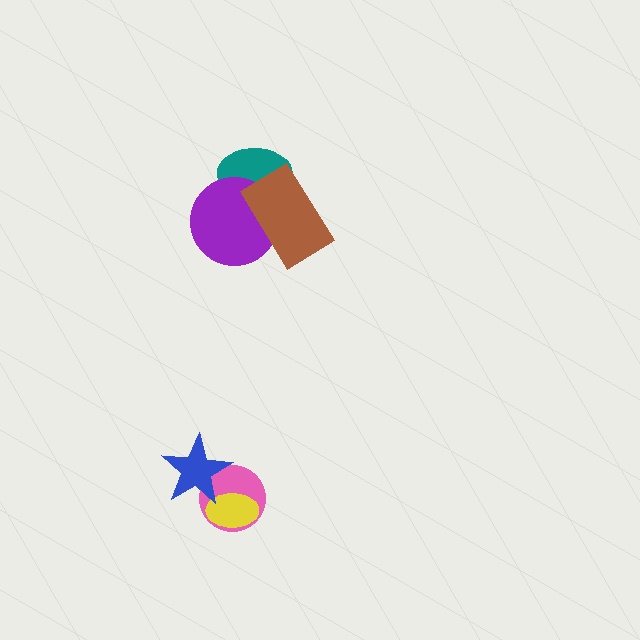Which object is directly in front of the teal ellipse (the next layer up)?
The purple circle is directly in front of the teal ellipse.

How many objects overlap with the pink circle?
2 objects overlap with the pink circle.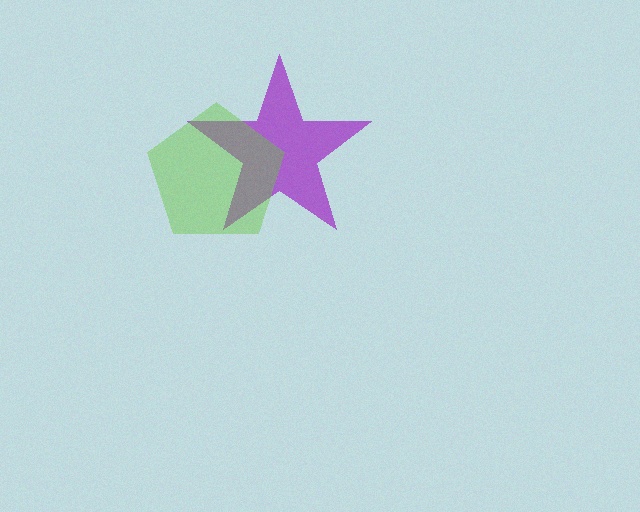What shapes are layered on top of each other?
The layered shapes are: a purple star, a lime pentagon.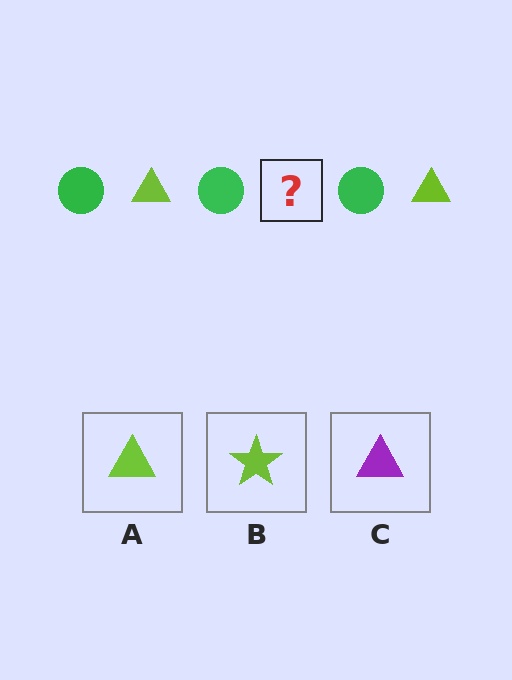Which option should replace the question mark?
Option A.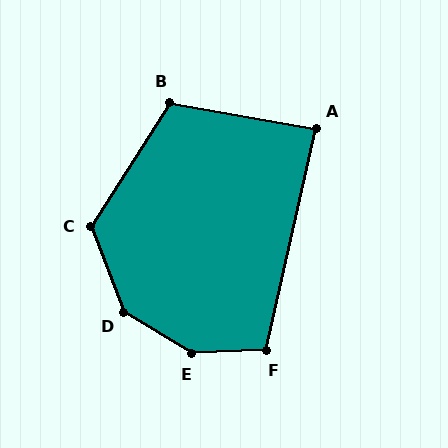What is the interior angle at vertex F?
Approximately 105 degrees (obtuse).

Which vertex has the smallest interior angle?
A, at approximately 87 degrees.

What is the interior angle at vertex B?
Approximately 112 degrees (obtuse).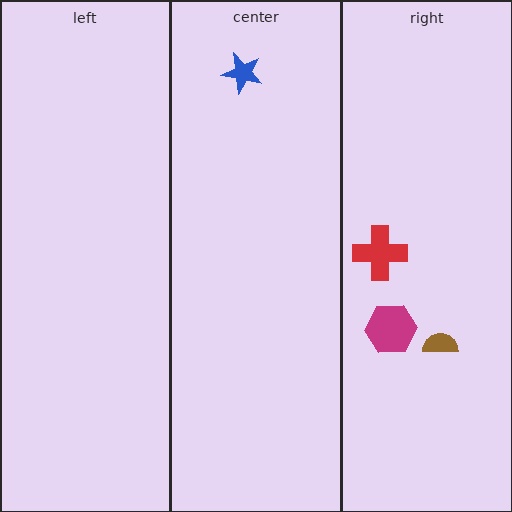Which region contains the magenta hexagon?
The right region.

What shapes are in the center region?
The blue star.